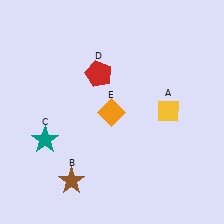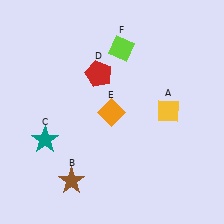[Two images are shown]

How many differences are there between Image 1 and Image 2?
There is 1 difference between the two images.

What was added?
A lime diamond (F) was added in Image 2.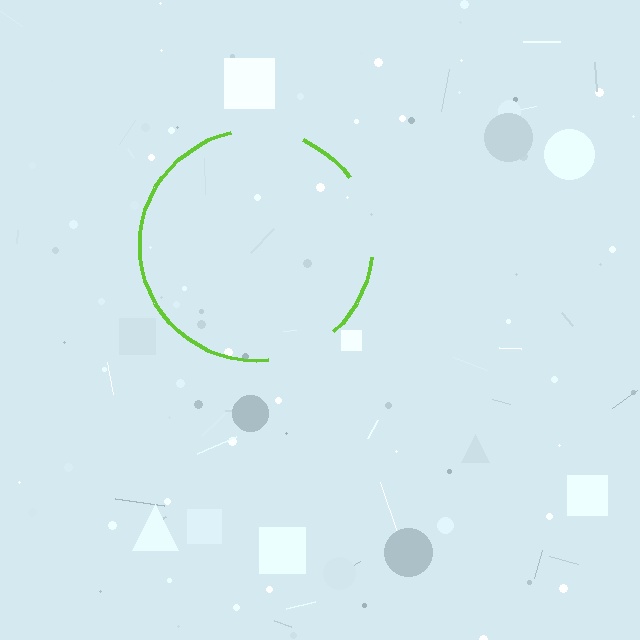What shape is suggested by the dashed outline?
The dashed outline suggests a circle.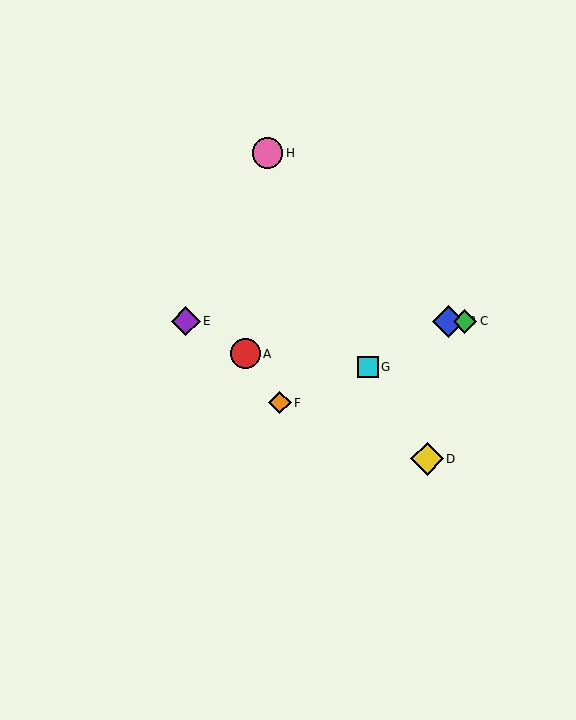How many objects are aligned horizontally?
3 objects (B, C, E) are aligned horizontally.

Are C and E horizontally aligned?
Yes, both are at y≈321.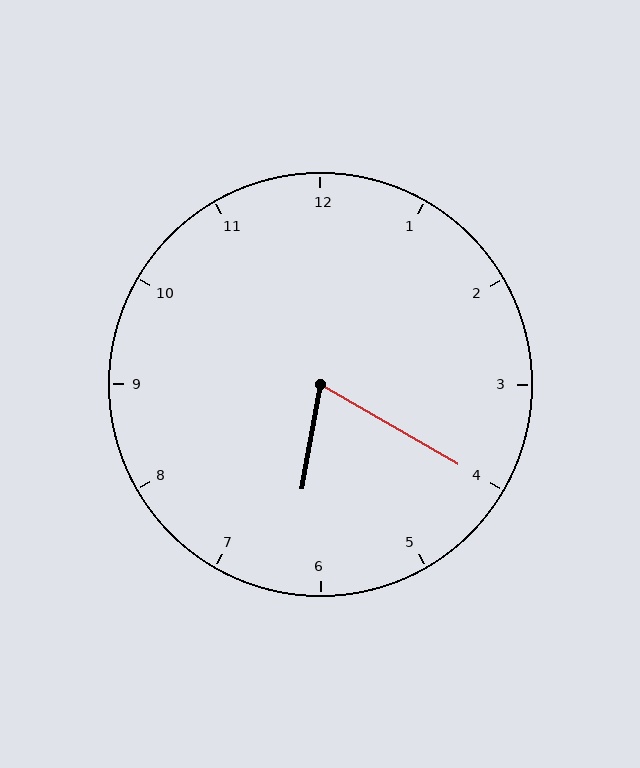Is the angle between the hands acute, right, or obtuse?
It is acute.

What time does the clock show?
6:20.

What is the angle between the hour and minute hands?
Approximately 70 degrees.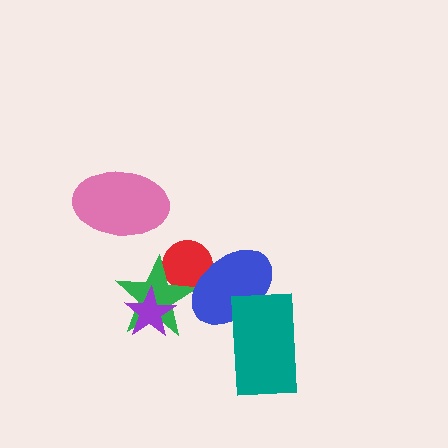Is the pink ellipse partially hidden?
No, no other shape covers it.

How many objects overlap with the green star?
3 objects overlap with the green star.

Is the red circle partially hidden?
Yes, it is partially covered by another shape.